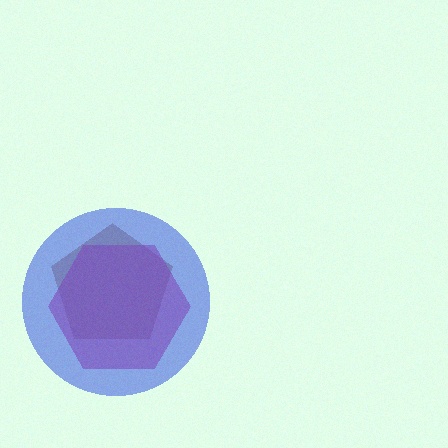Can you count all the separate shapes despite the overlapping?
Yes, there are 3 separate shapes.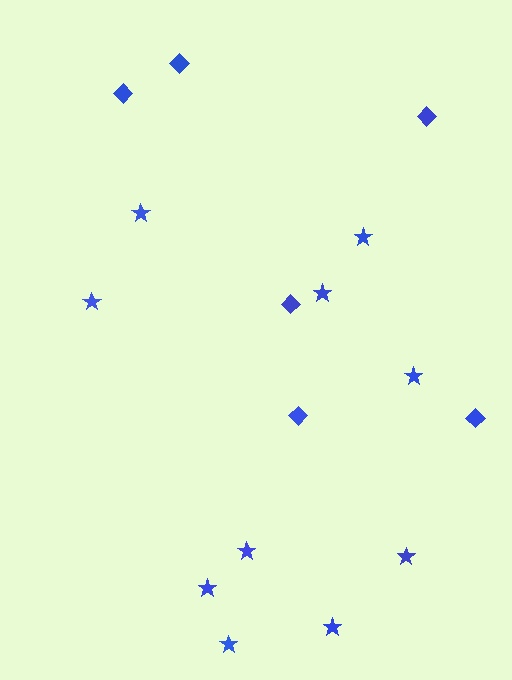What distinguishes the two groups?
There are 2 groups: one group of stars (10) and one group of diamonds (6).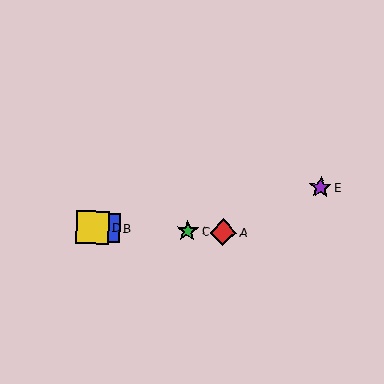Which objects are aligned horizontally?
Objects A, B, C, D are aligned horizontally.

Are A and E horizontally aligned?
No, A is at y≈232 and E is at y≈188.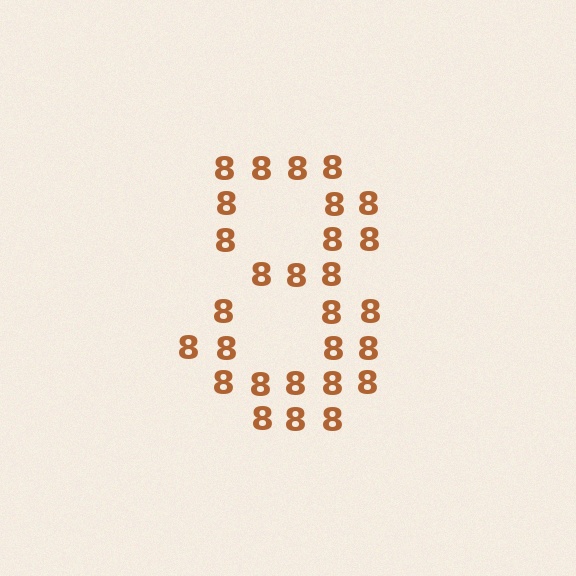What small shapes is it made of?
It is made of small digit 8's.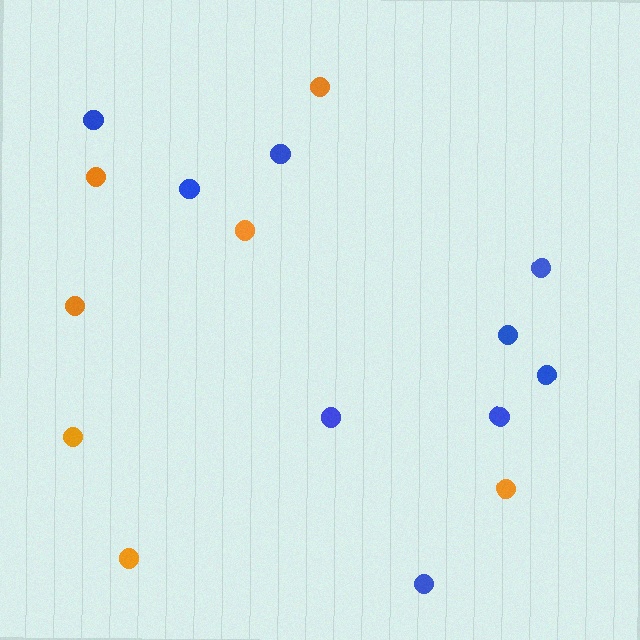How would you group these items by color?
There are 2 groups: one group of orange circles (7) and one group of blue circles (9).